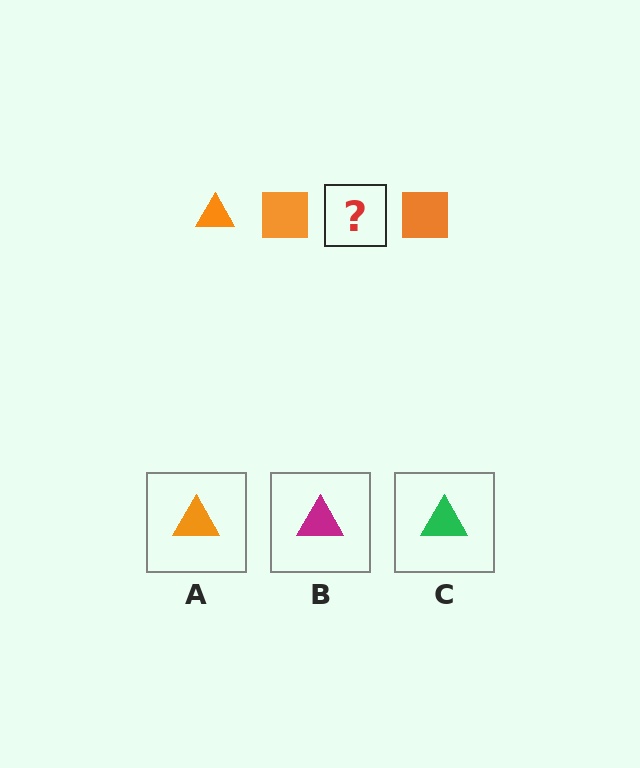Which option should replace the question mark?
Option A.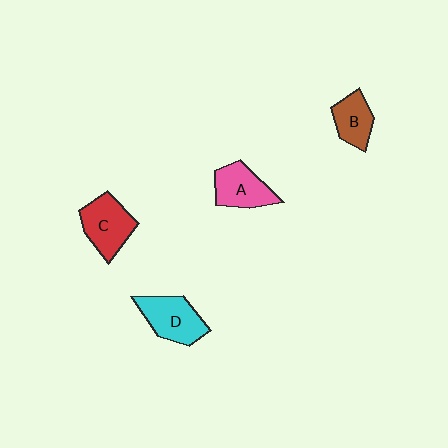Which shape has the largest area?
Shape D (cyan).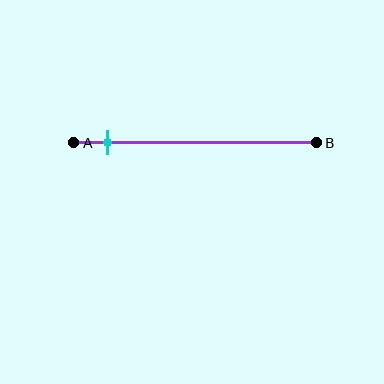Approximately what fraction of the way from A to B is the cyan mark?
The cyan mark is approximately 15% of the way from A to B.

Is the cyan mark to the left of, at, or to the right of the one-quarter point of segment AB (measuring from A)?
The cyan mark is to the left of the one-quarter point of segment AB.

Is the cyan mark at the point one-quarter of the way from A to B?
No, the mark is at about 15% from A, not at the 25% one-quarter point.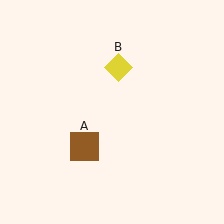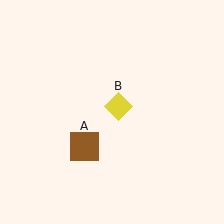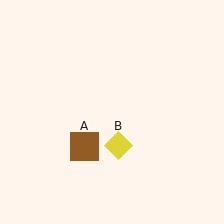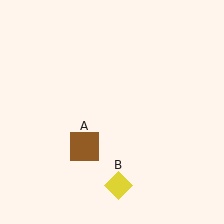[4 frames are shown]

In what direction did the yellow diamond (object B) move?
The yellow diamond (object B) moved down.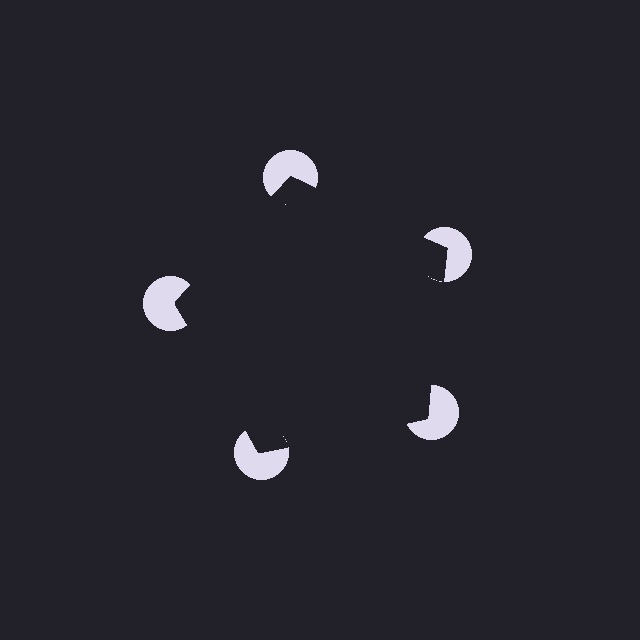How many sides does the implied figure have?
5 sides.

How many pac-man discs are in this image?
There are 5 — one at each vertex of the illusory pentagon.